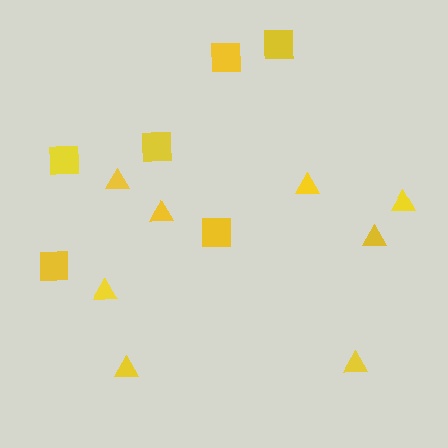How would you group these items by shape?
There are 2 groups: one group of squares (6) and one group of triangles (8).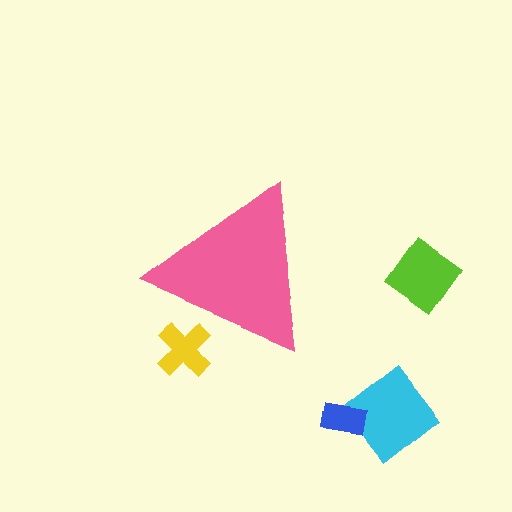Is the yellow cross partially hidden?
Yes, the yellow cross is partially hidden behind the pink triangle.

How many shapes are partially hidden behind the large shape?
1 shape is partially hidden.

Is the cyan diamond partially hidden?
No, the cyan diamond is fully visible.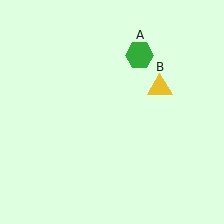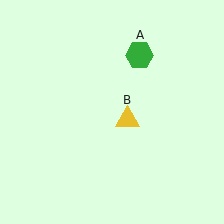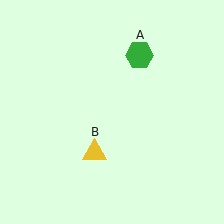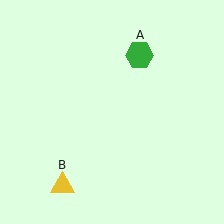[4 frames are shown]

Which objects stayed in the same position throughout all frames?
Green hexagon (object A) remained stationary.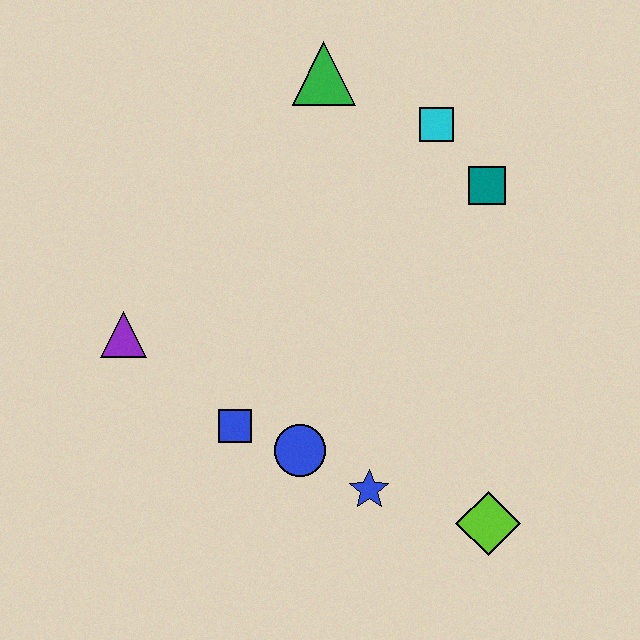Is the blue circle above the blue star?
Yes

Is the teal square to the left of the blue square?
No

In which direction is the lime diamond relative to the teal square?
The lime diamond is below the teal square.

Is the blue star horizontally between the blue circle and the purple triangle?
No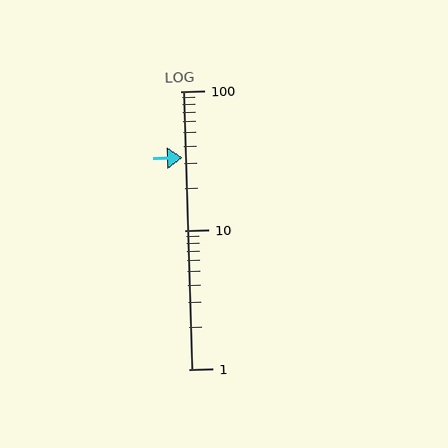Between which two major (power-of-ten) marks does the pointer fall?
The pointer is between 10 and 100.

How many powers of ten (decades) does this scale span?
The scale spans 2 decades, from 1 to 100.